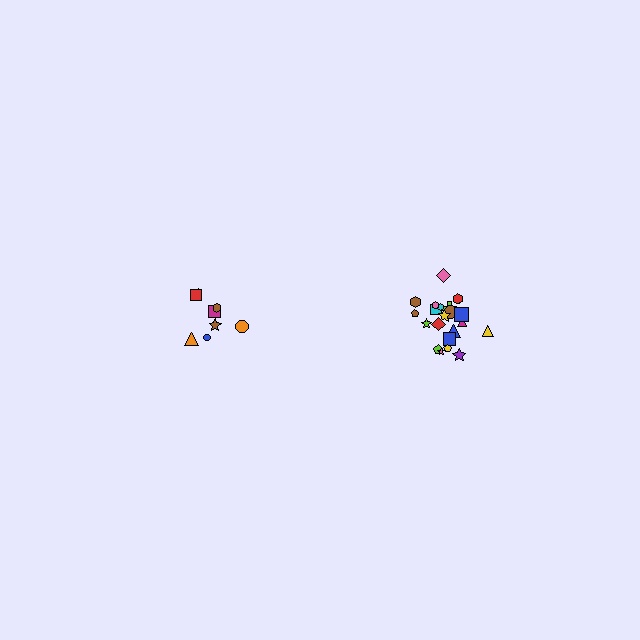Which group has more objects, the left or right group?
The right group.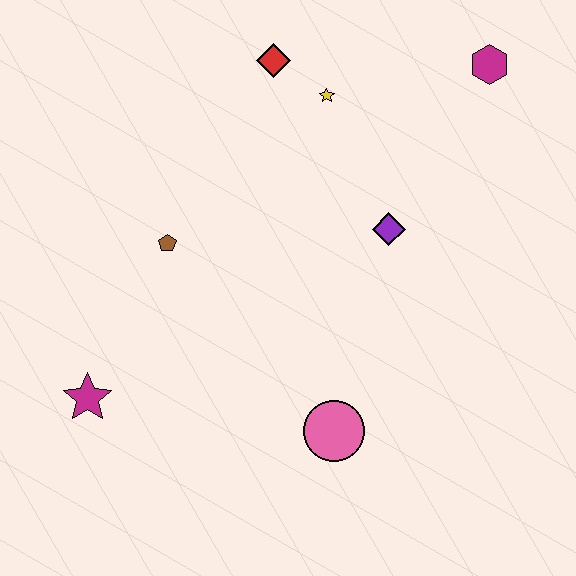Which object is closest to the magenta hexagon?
The yellow star is closest to the magenta hexagon.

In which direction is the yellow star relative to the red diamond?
The yellow star is to the right of the red diamond.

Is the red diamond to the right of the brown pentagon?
Yes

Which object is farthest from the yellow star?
The magenta star is farthest from the yellow star.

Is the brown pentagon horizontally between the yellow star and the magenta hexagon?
No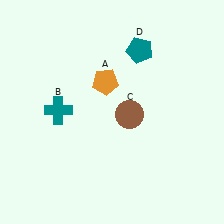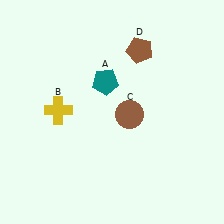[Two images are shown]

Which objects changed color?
A changed from orange to teal. B changed from teal to yellow. D changed from teal to brown.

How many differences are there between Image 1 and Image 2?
There are 3 differences between the two images.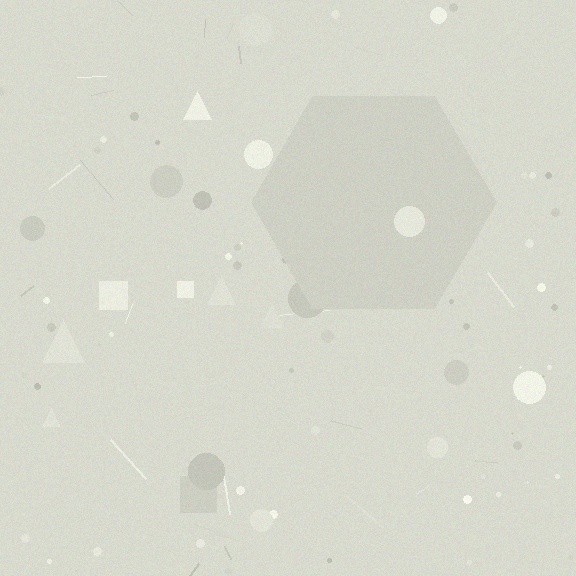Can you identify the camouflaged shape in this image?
The camouflaged shape is a hexagon.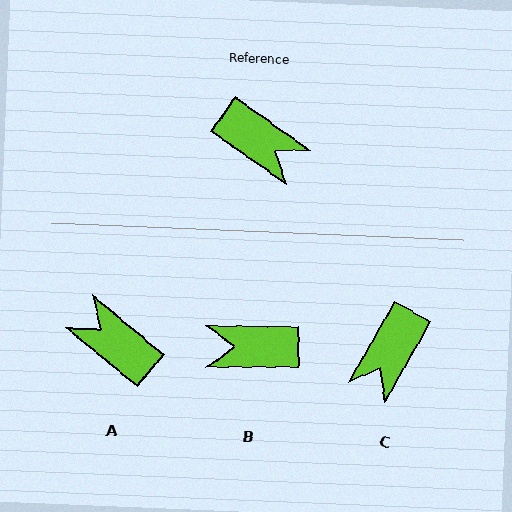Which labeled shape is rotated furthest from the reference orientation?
A, about 175 degrees away.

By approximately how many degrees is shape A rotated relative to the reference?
Approximately 175 degrees counter-clockwise.